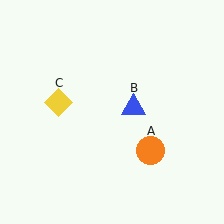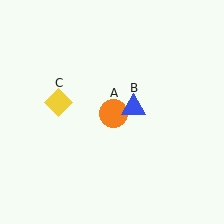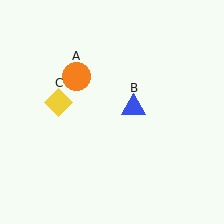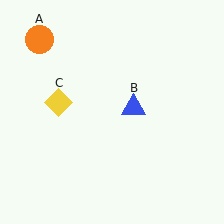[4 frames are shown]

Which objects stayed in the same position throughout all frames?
Blue triangle (object B) and yellow diamond (object C) remained stationary.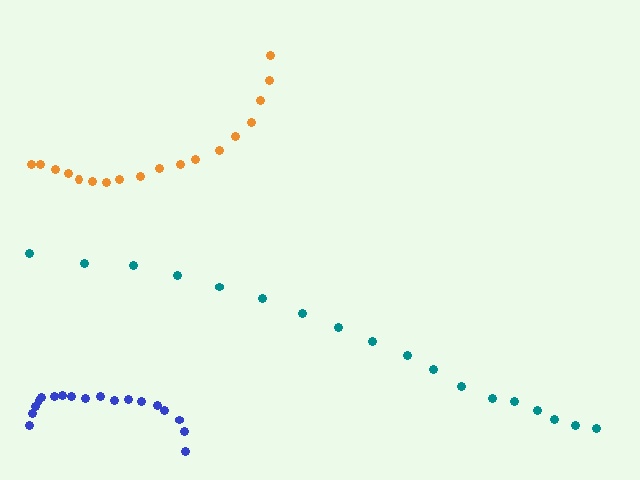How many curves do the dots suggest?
There are 3 distinct paths.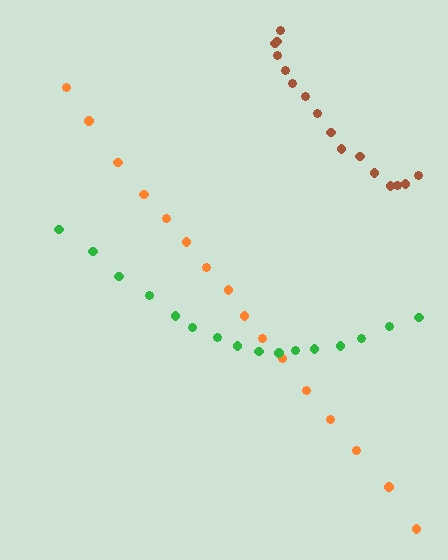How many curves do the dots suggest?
There are 3 distinct paths.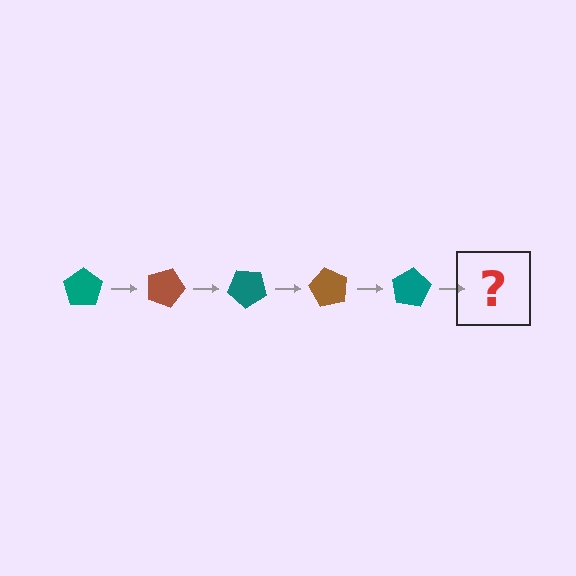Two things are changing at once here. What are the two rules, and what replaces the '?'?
The two rules are that it rotates 20 degrees each step and the color cycles through teal and brown. The '?' should be a brown pentagon, rotated 100 degrees from the start.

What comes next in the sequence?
The next element should be a brown pentagon, rotated 100 degrees from the start.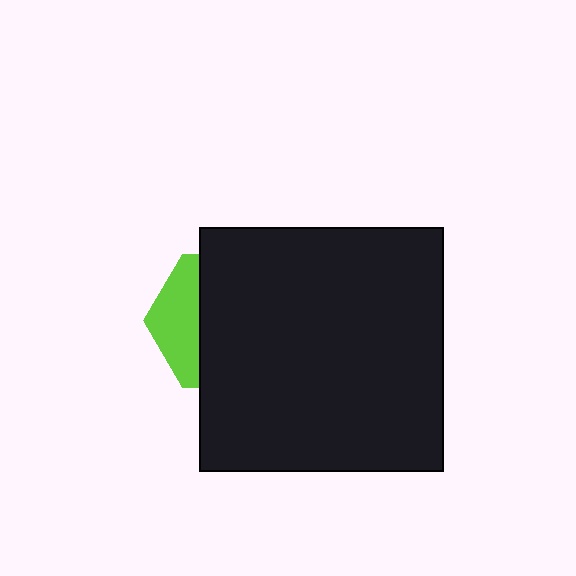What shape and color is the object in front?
The object in front is a black square.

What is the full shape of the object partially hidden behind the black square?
The partially hidden object is a lime hexagon.